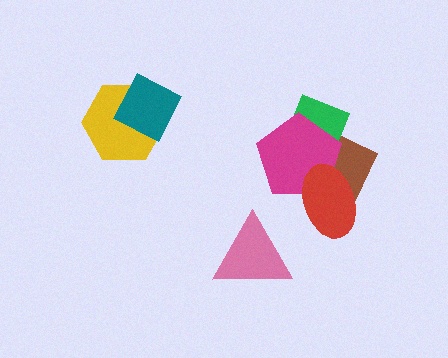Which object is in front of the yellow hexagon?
The teal diamond is in front of the yellow hexagon.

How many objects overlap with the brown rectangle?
3 objects overlap with the brown rectangle.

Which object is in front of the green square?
The magenta pentagon is in front of the green square.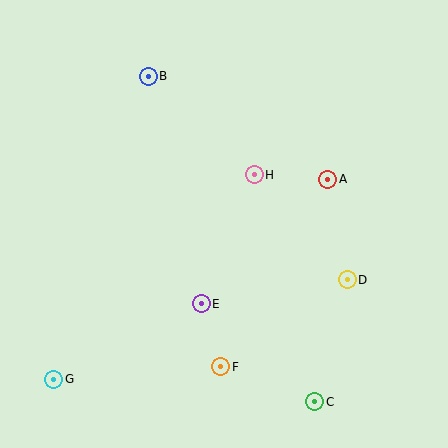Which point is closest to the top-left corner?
Point B is closest to the top-left corner.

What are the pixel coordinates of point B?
Point B is at (148, 76).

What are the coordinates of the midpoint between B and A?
The midpoint between B and A is at (238, 128).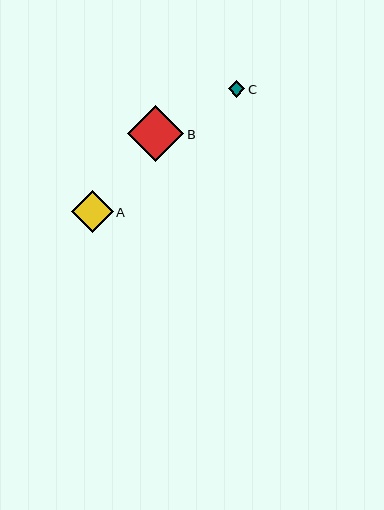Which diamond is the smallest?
Diamond C is the smallest with a size of approximately 17 pixels.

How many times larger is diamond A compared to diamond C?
Diamond A is approximately 2.5 times the size of diamond C.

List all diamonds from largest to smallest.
From largest to smallest: B, A, C.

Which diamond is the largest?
Diamond B is the largest with a size of approximately 56 pixels.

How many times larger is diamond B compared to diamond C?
Diamond B is approximately 3.4 times the size of diamond C.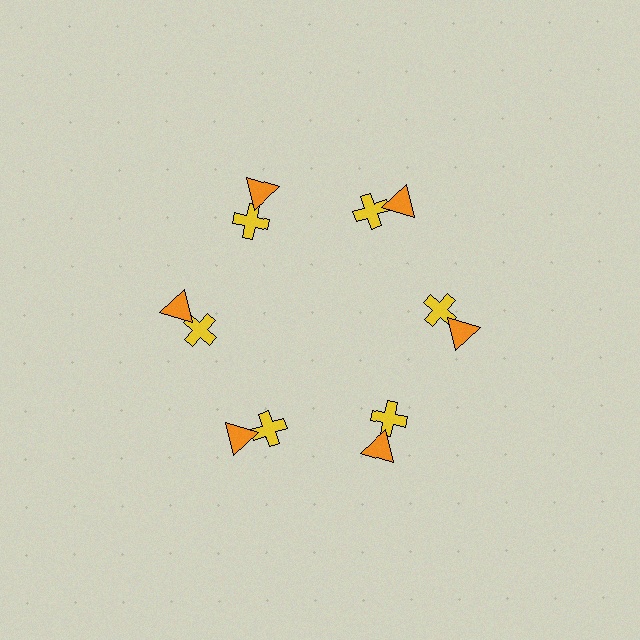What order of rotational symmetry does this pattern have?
This pattern has 6-fold rotational symmetry.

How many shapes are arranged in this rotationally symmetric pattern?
There are 12 shapes, arranged in 6 groups of 2.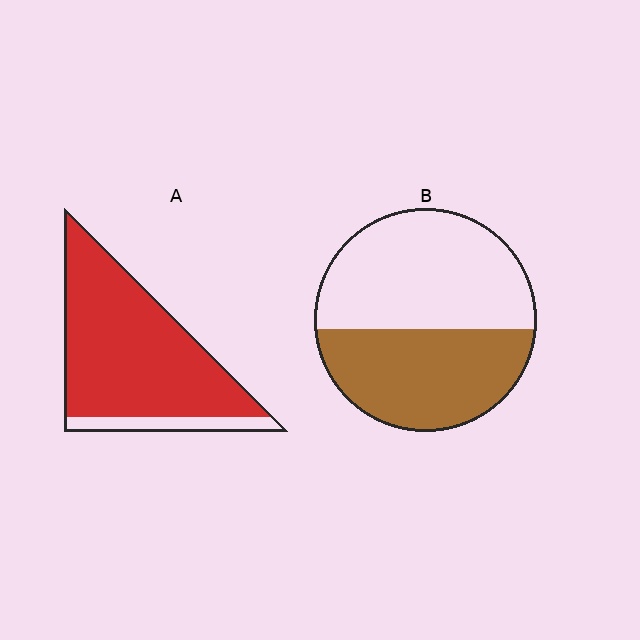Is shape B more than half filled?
No.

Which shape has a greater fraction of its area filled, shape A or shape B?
Shape A.